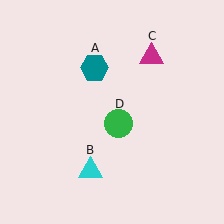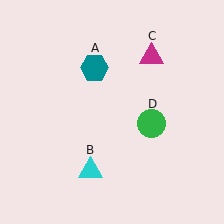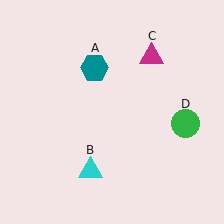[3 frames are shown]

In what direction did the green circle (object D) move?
The green circle (object D) moved right.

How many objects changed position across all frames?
1 object changed position: green circle (object D).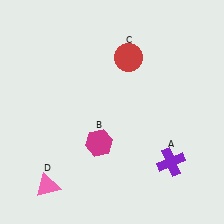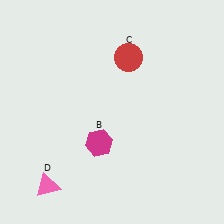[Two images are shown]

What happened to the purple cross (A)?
The purple cross (A) was removed in Image 2. It was in the bottom-right area of Image 1.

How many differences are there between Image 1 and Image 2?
There is 1 difference between the two images.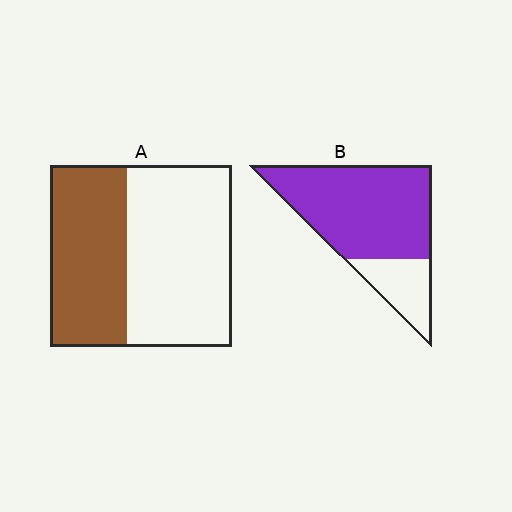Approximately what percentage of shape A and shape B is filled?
A is approximately 40% and B is approximately 75%.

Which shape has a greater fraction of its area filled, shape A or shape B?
Shape B.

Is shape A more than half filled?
No.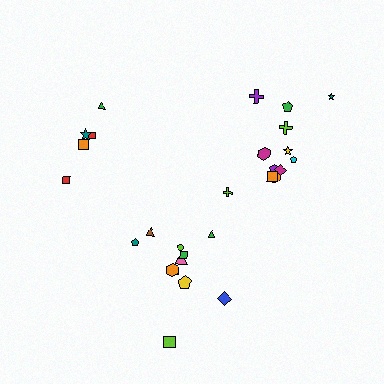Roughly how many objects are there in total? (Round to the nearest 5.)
Roughly 25 objects in total.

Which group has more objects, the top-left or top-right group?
The top-right group.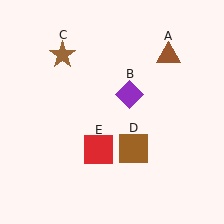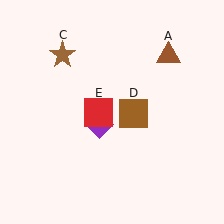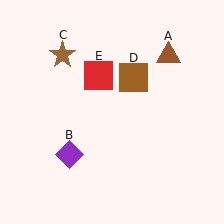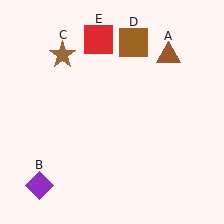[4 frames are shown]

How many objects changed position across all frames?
3 objects changed position: purple diamond (object B), brown square (object D), red square (object E).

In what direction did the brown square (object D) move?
The brown square (object D) moved up.